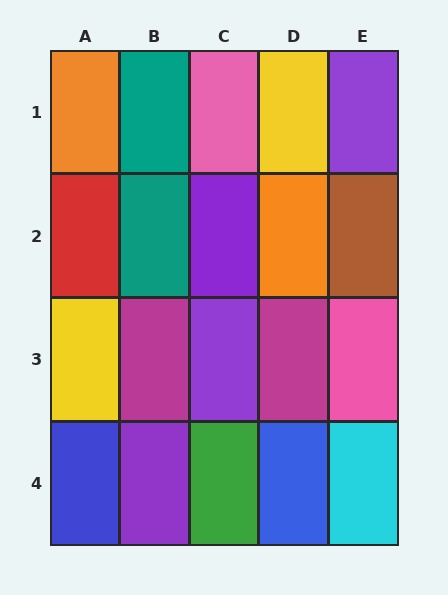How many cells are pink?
2 cells are pink.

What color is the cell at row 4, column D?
Blue.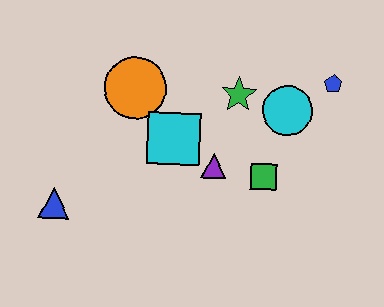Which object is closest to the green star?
The cyan circle is closest to the green star.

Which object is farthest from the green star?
The blue triangle is farthest from the green star.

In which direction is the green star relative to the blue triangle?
The green star is to the right of the blue triangle.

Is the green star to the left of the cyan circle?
Yes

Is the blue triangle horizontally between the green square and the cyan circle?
No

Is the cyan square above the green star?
No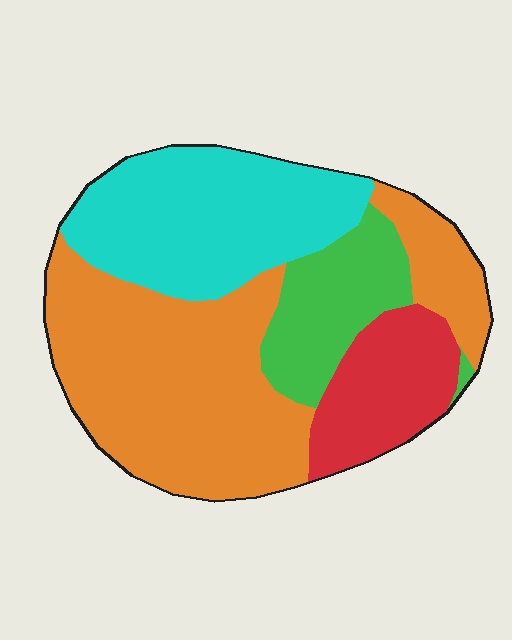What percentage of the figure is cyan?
Cyan covers around 25% of the figure.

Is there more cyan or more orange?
Orange.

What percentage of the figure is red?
Red covers around 15% of the figure.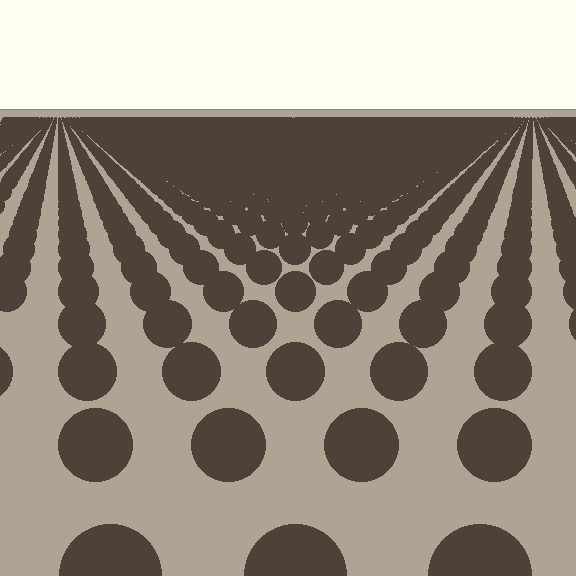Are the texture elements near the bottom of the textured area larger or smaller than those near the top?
Larger. Near the bottom, elements are closer to the viewer and appear at a bigger on-screen size.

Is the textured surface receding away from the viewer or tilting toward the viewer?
The surface is receding away from the viewer. Texture elements get smaller and denser toward the top.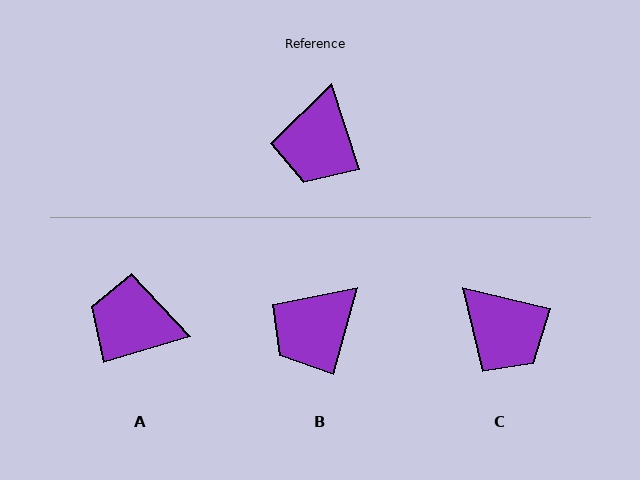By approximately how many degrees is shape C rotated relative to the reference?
Approximately 59 degrees counter-clockwise.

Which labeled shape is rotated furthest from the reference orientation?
A, about 91 degrees away.